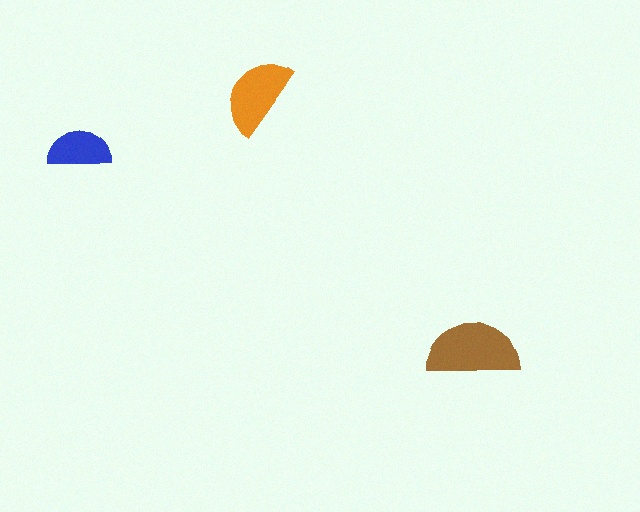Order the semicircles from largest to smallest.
the brown one, the orange one, the blue one.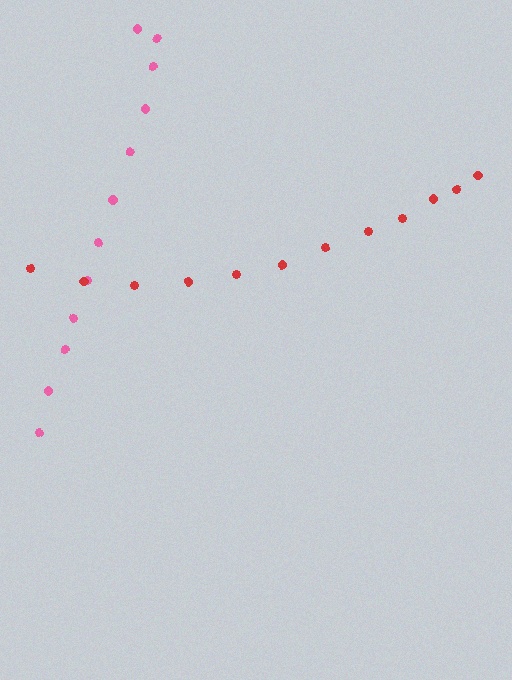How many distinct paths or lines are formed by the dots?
There are 2 distinct paths.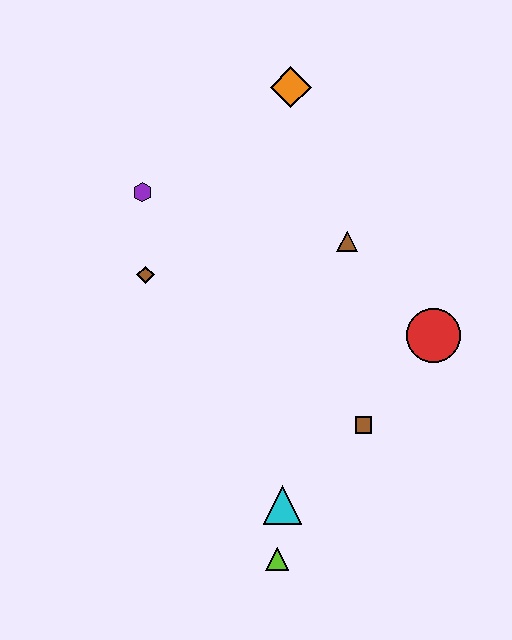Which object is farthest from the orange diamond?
The lime triangle is farthest from the orange diamond.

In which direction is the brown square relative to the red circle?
The brown square is below the red circle.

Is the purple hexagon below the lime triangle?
No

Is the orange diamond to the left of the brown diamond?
No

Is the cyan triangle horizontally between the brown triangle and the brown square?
No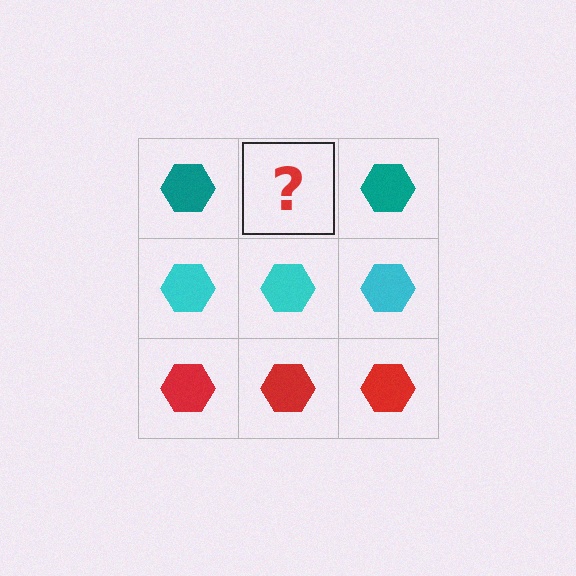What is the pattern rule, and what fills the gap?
The rule is that each row has a consistent color. The gap should be filled with a teal hexagon.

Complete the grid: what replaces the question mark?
The question mark should be replaced with a teal hexagon.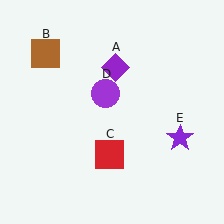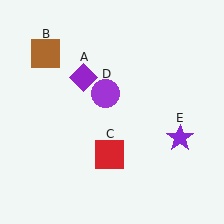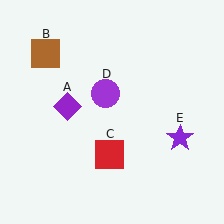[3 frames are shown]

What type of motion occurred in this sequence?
The purple diamond (object A) rotated counterclockwise around the center of the scene.